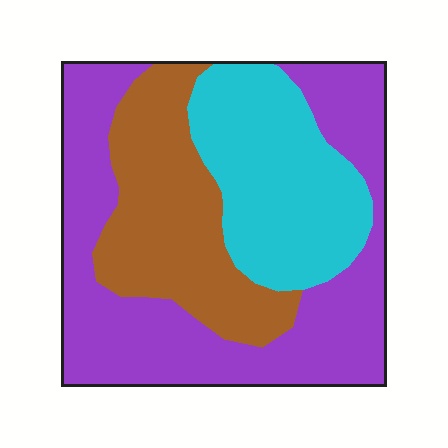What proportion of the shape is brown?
Brown covers around 25% of the shape.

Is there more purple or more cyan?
Purple.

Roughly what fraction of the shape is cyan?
Cyan covers about 25% of the shape.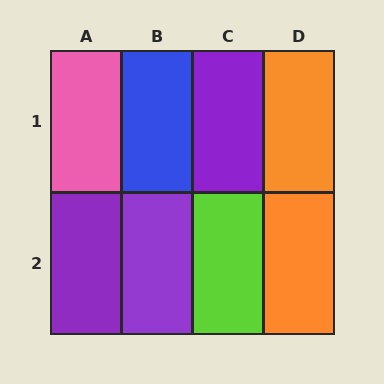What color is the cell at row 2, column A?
Purple.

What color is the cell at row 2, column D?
Orange.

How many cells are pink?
1 cell is pink.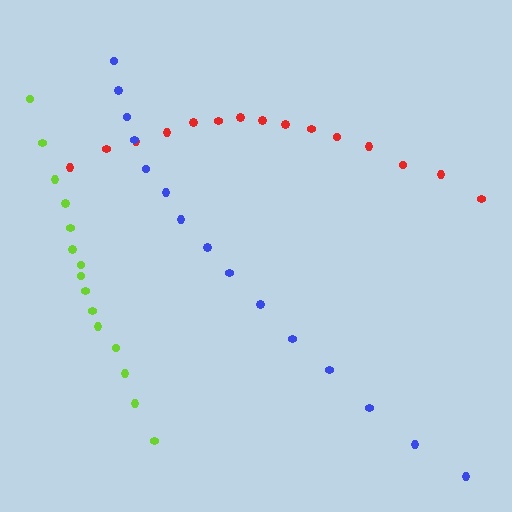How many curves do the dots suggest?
There are 3 distinct paths.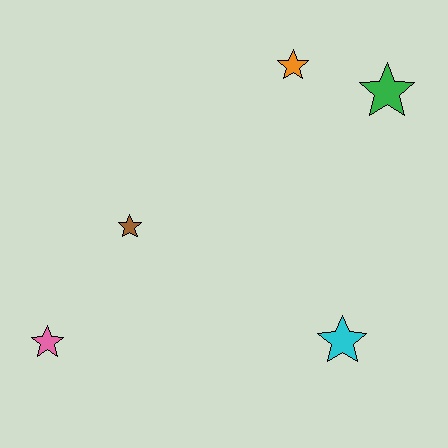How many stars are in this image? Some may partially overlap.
There are 5 stars.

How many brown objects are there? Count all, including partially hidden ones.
There is 1 brown object.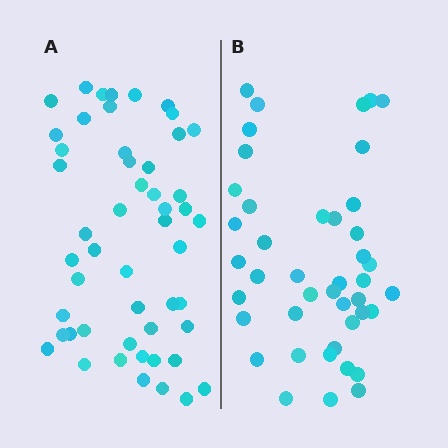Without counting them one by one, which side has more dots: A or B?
Region A (the left region) has more dots.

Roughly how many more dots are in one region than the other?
Region A has roughly 8 or so more dots than region B.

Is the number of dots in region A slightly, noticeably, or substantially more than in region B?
Region A has only slightly more — the two regions are fairly close. The ratio is roughly 1.2 to 1.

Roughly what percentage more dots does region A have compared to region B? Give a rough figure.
About 20% more.